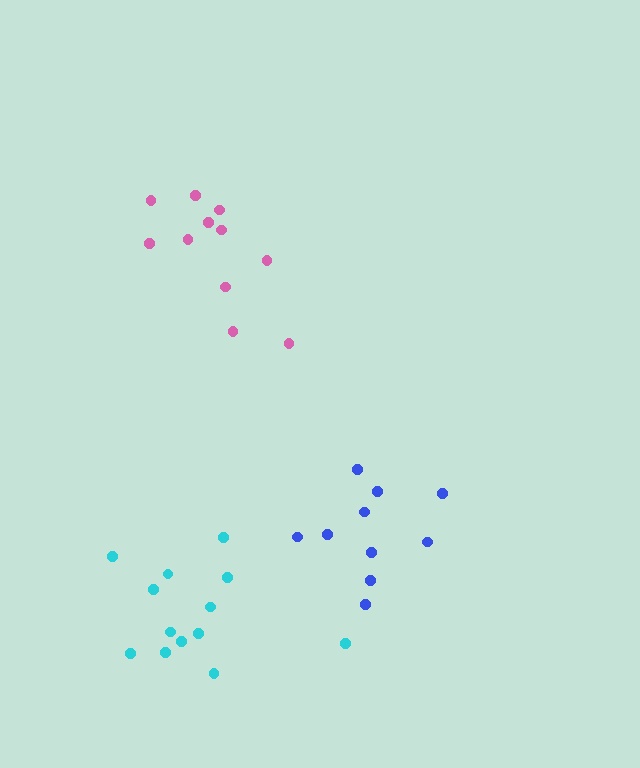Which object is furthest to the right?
The blue cluster is rightmost.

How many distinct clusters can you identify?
There are 3 distinct clusters.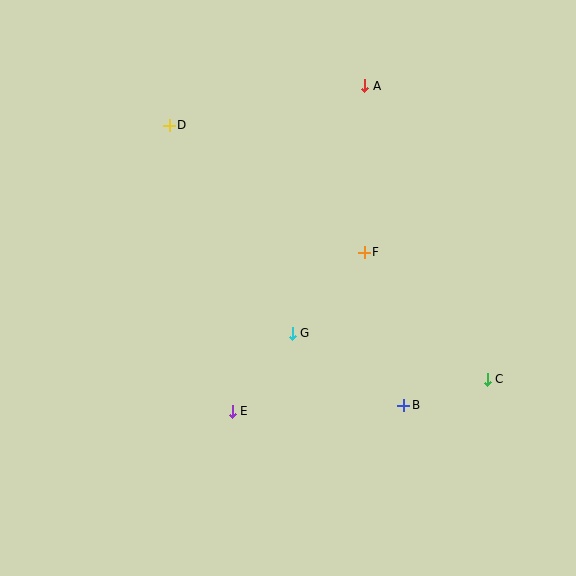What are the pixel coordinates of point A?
Point A is at (365, 86).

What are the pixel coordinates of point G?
Point G is at (292, 333).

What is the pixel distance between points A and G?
The distance between A and G is 258 pixels.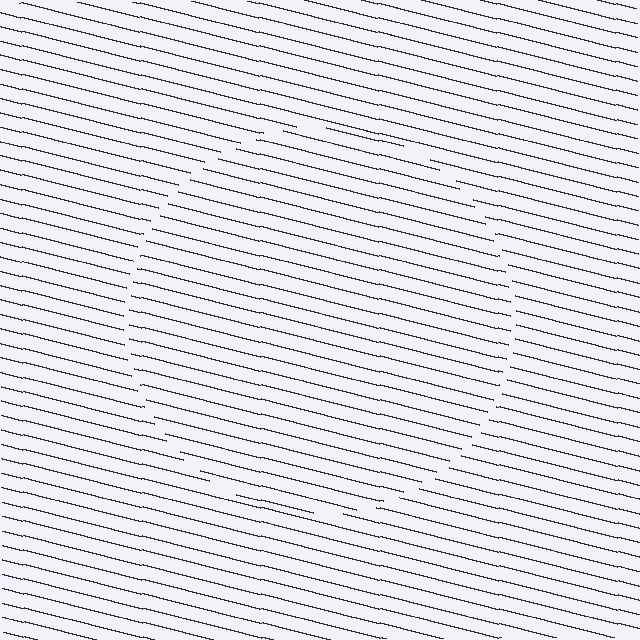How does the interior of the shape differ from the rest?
The interior of the shape contains the same grating, shifted by half a period — the contour is defined by the phase discontinuity where line-ends from the inner and outer gratings abut.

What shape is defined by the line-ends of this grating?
An illusory circle. The interior of the shape contains the same grating, shifted by half a period — the contour is defined by the phase discontinuity where line-ends from the inner and outer gratings abut.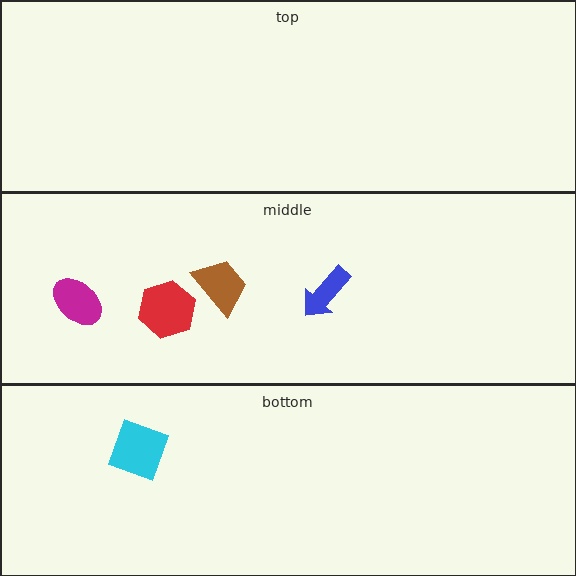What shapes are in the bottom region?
The cyan square.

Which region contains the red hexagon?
The middle region.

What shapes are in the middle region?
The blue arrow, the brown trapezoid, the magenta ellipse, the red hexagon.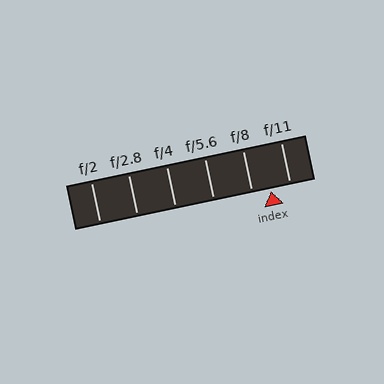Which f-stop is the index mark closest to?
The index mark is closest to f/8.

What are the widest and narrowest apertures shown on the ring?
The widest aperture shown is f/2 and the narrowest is f/11.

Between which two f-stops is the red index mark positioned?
The index mark is between f/8 and f/11.